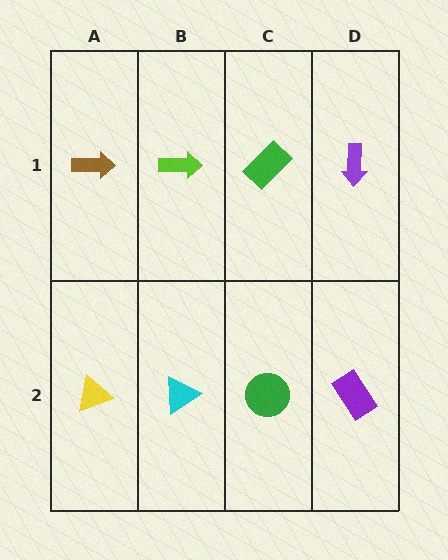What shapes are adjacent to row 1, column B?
A cyan triangle (row 2, column B), a brown arrow (row 1, column A), a green rectangle (row 1, column C).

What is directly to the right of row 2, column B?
A green circle.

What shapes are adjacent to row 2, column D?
A purple arrow (row 1, column D), a green circle (row 2, column C).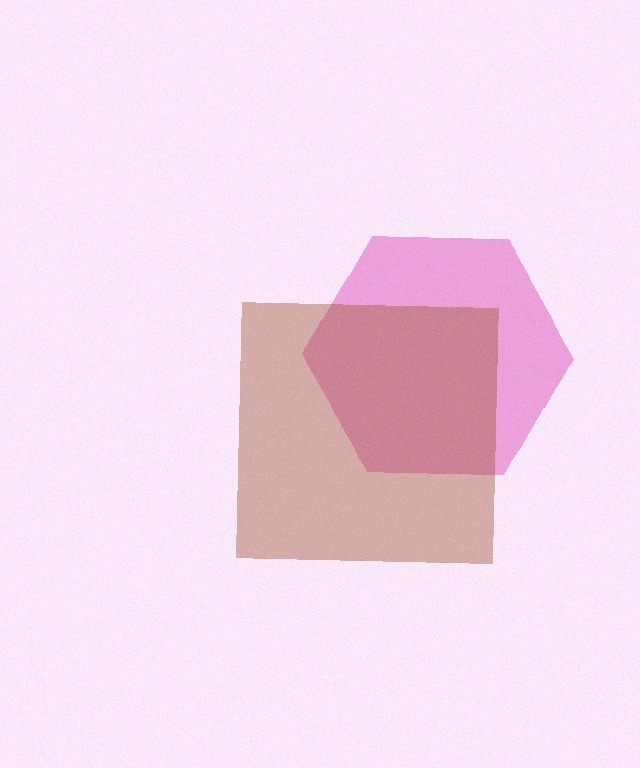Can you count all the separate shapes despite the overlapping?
Yes, there are 2 separate shapes.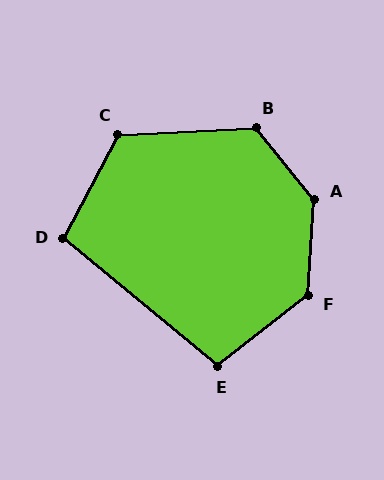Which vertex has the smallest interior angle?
D, at approximately 102 degrees.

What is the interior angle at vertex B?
Approximately 127 degrees (obtuse).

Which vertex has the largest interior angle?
A, at approximately 137 degrees.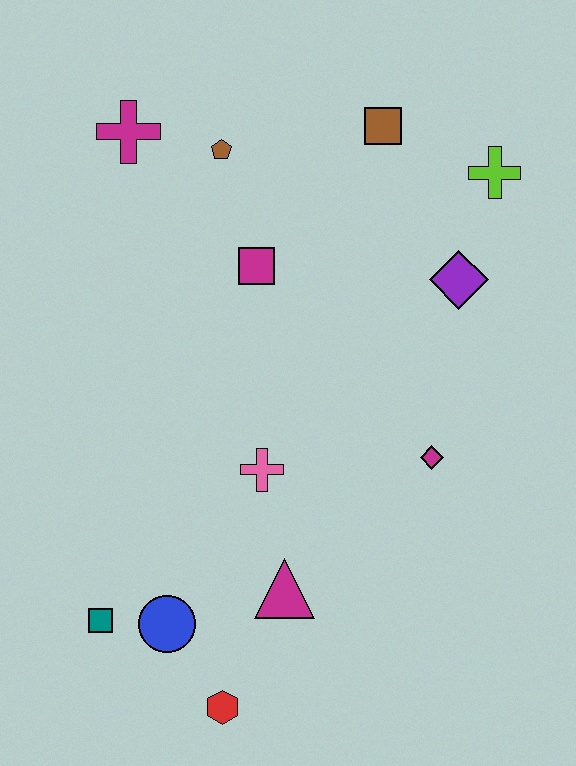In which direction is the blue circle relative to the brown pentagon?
The blue circle is below the brown pentagon.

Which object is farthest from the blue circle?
The lime cross is farthest from the blue circle.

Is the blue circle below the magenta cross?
Yes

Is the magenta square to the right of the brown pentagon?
Yes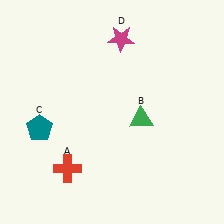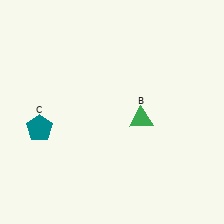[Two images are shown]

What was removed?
The red cross (A), the magenta star (D) were removed in Image 2.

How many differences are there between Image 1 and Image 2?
There are 2 differences between the two images.